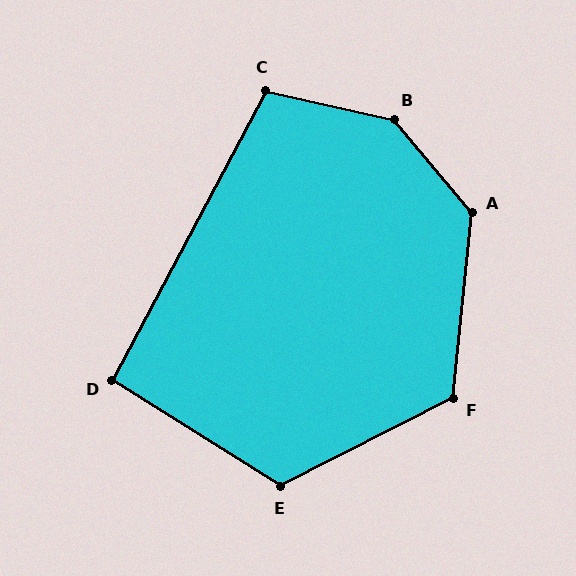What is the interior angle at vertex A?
Approximately 134 degrees (obtuse).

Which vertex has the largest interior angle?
B, at approximately 143 degrees.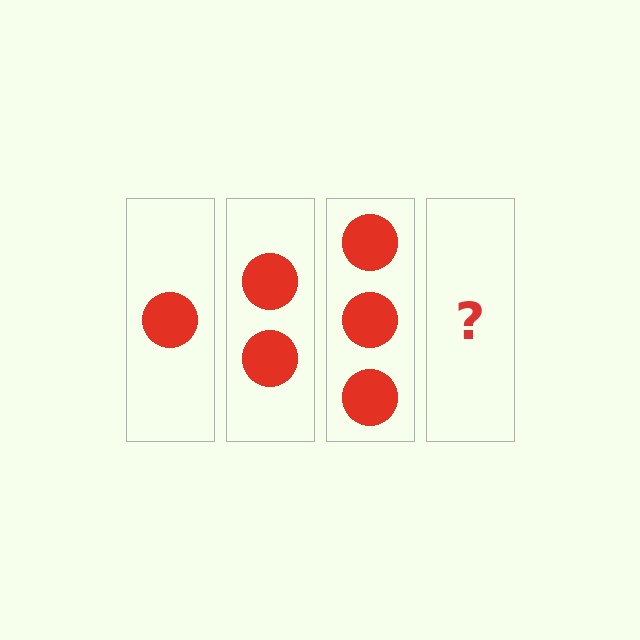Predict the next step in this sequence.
The next step is 4 circles.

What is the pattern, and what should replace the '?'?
The pattern is that each step adds one more circle. The '?' should be 4 circles.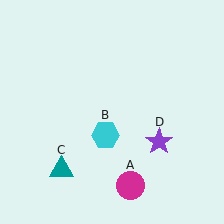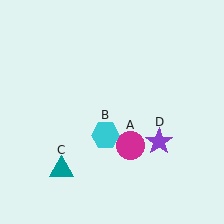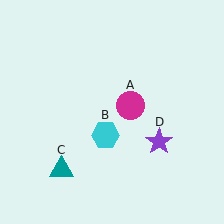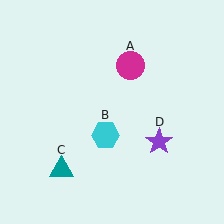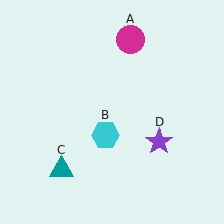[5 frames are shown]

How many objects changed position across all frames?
1 object changed position: magenta circle (object A).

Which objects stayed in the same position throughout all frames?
Cyan hexagon (object B) and teal triangle (object C) and purple star (object D) remained stationary.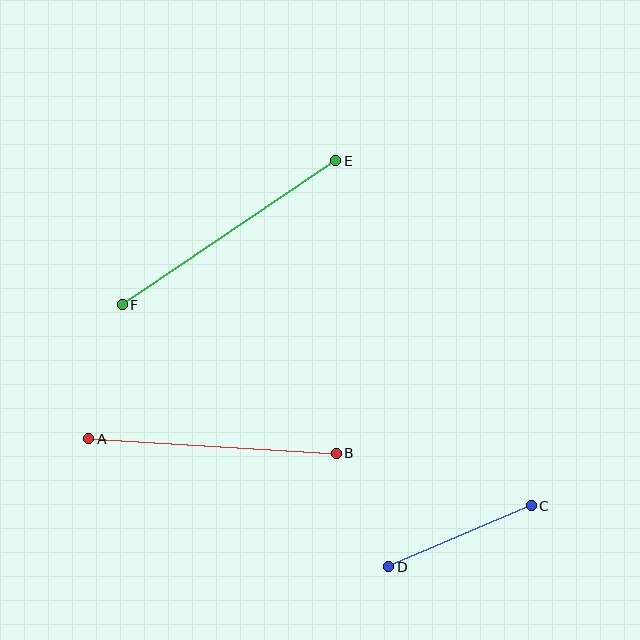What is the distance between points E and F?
The distance is approximately 258 pixels.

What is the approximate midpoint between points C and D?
The midpoint is at approximately (460, 536) pixels.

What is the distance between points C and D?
The distance is approximately 155 pixels.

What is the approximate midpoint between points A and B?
The midpoint is at approximately (213, 446) pixels.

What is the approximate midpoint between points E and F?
The midpoint is at approximately (229, 233) pixels.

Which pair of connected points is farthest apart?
Points E and F are farthest apart.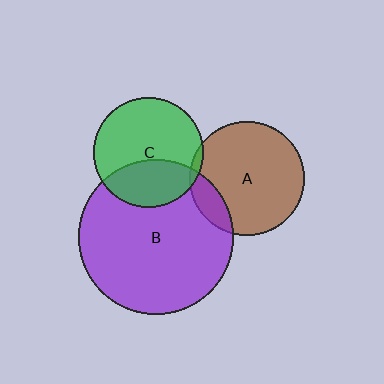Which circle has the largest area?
Circle B (purple).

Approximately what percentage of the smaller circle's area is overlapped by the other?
Approximately 35%.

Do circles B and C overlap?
Yes.